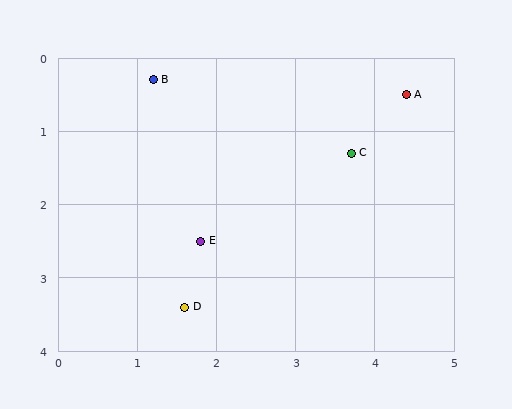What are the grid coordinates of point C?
Point C is at approximately (3.7, 1.3).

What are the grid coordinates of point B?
Point B is at approximately (1.2, 0.3).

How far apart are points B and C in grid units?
Points B and C are about 2.7 grid units apart.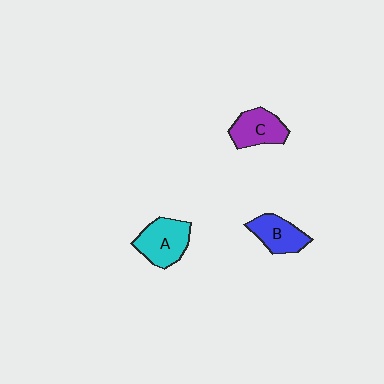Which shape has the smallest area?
Shape B (blue).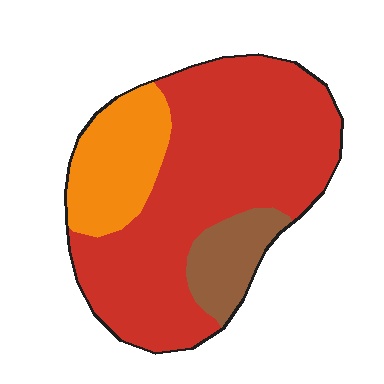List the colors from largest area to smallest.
From largest to smallest: red, orange, brown.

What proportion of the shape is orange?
Orange covers about 20% of the shape.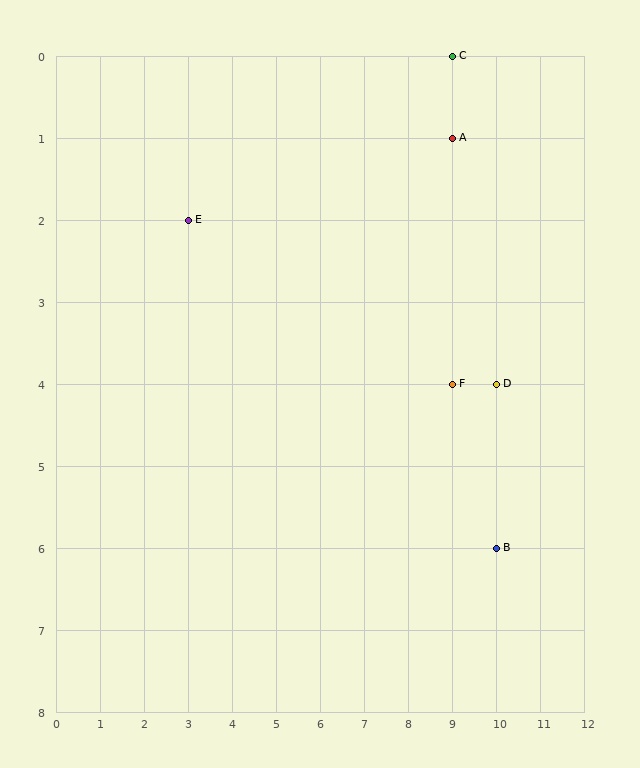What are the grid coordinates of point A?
Point A is at grid coordinates (9, 1).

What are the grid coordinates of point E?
Point E is at grid coordinates (3, 2).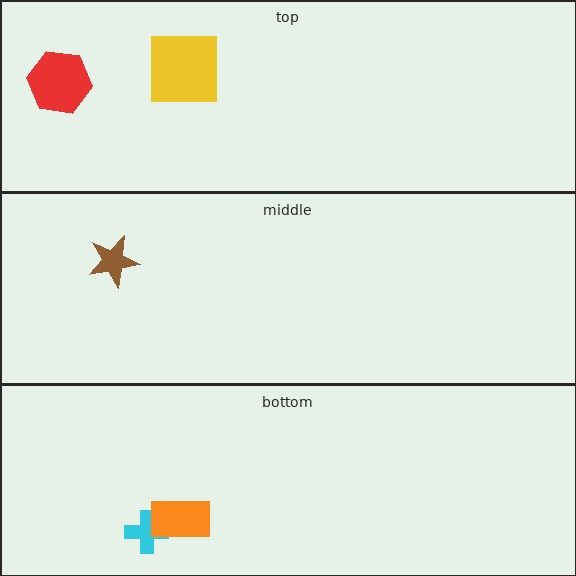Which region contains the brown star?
The middle region.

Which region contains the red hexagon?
The top region.